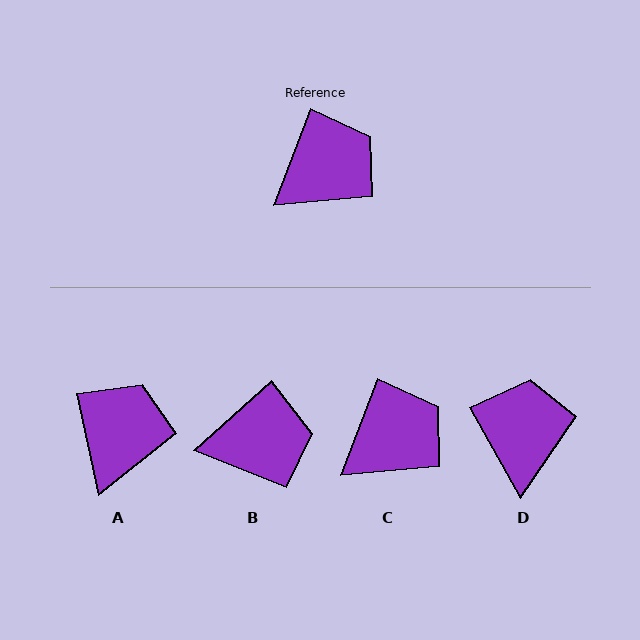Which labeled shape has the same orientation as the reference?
C.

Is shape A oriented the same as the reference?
No, it is off by about 33 degrees.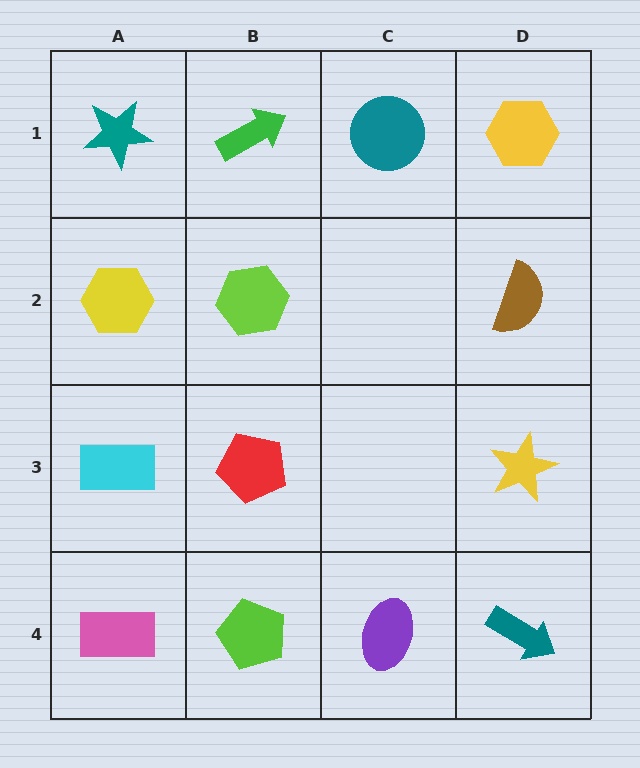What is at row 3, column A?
A cyan rectangle.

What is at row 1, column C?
A teal circle.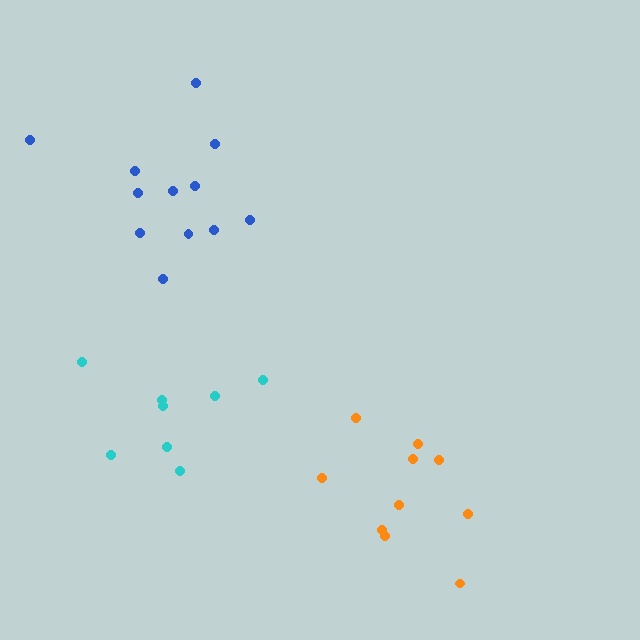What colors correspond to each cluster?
The clusters are colored: cyan, orange, blue.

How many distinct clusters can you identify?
There are 3 distinct clusters.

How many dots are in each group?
Group 1: 8 dots, Group 2: 10 dots, Group 3: 12 dots (30 total).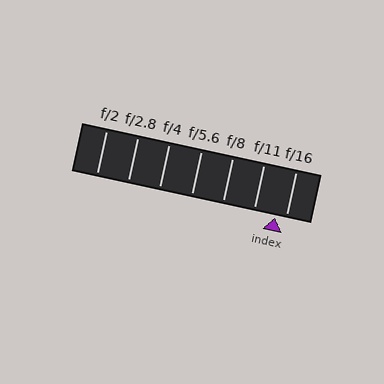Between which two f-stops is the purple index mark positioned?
The index mark is between f/11 and f/16.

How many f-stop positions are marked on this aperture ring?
There are 7 f-stop positions marked.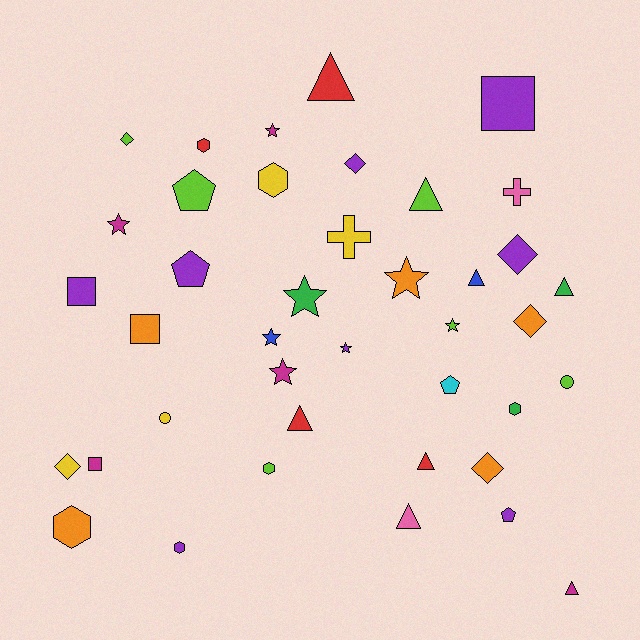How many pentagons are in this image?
There are 4 pentagons.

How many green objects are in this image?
There are 3 green objects.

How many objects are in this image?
There are 40 objects.